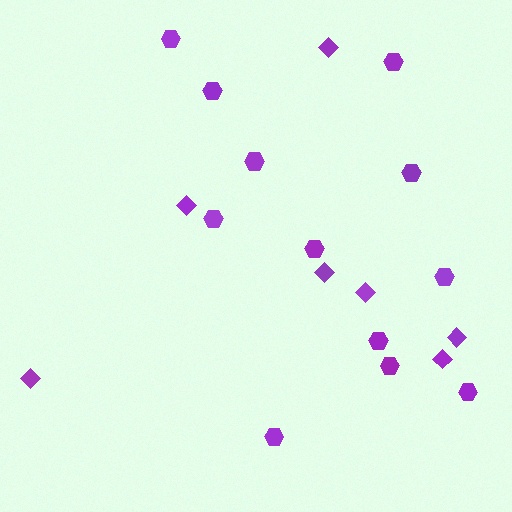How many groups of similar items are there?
There are 2 groups: one group of hexagons (12) and one group of diamonds (7).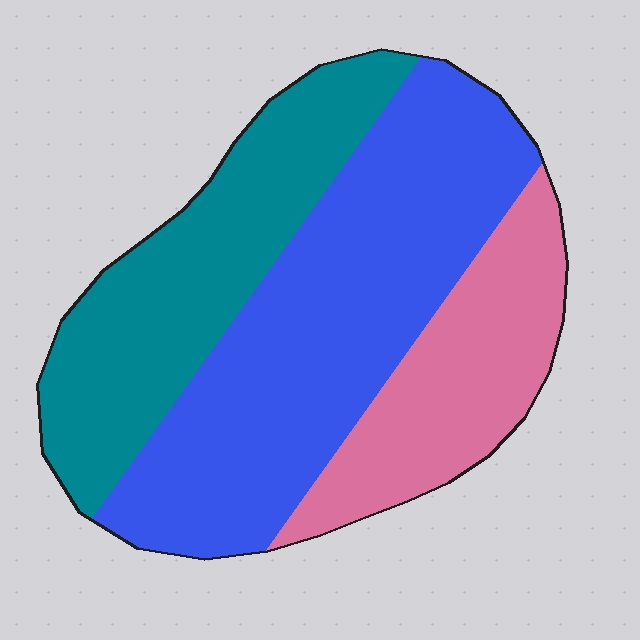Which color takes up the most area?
Blue, at roughly 45%.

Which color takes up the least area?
Pink, at roughly 20%.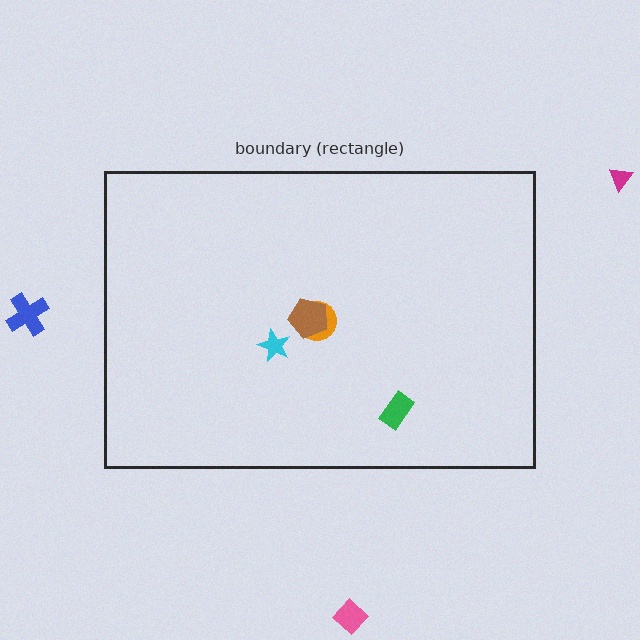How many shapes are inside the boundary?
4 inside, 3 outside.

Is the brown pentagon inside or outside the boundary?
Inside.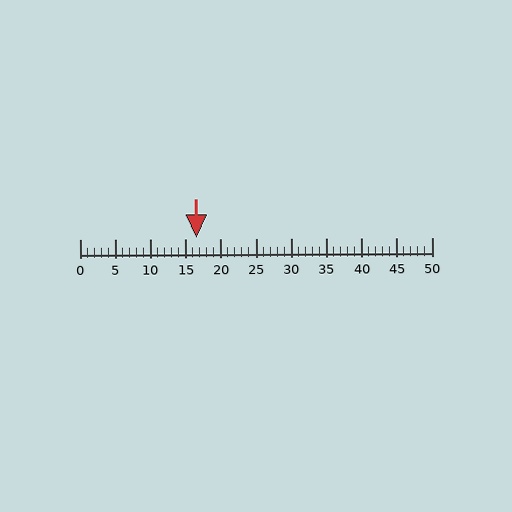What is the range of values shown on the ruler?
The ruler shows values from 0 to 50.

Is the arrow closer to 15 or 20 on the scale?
The arrow is closer to 15.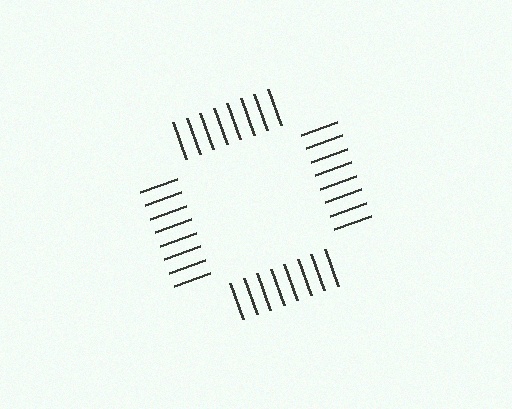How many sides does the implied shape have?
4 sides — the line-ends trace a square.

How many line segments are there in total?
32 — 8 along each of the 4 edges.